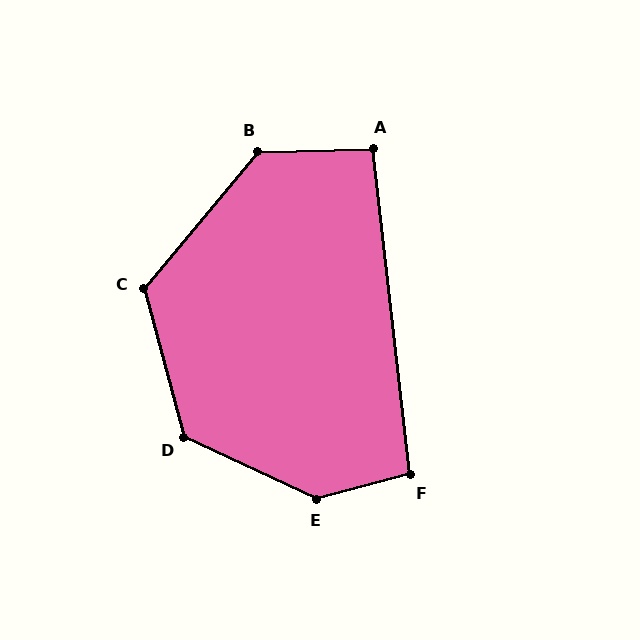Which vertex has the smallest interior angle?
A, at approximately 95 degrees.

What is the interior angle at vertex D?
Approximately 131 degrees (obtuse).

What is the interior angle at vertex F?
Approximately 98 degrees (obtuse).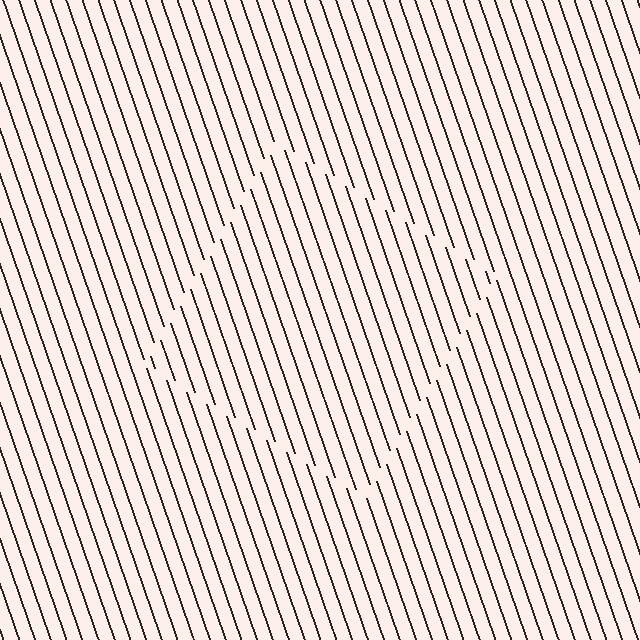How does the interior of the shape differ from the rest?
The interior of the shape contains the same grating, shifted by half a period — the contour is defined by the phase discontinuity where line-ends from the inner and outer gratings abut.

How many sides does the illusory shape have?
4 sides — the line-ends trace a square.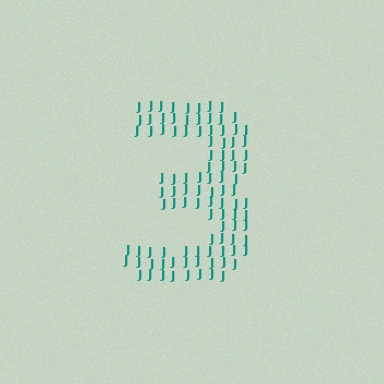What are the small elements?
The small elements are letter J's.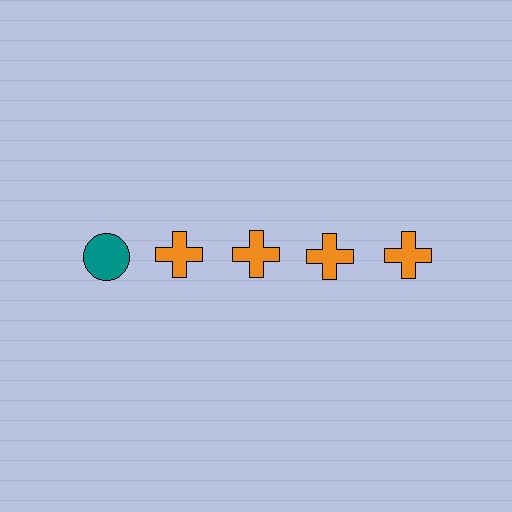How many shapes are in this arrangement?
There are 5 shapes arranged in a grid pattern.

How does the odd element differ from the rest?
It differs in both color (teal instead of orange) and shape (circle instead of cross).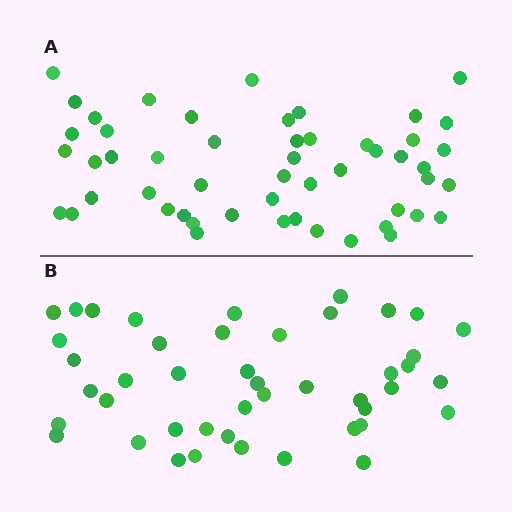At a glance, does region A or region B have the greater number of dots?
Region A (the top region) has more dots.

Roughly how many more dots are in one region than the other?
Region A has roughly 8 or so more dots than region B.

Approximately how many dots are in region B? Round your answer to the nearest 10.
About 40 dots. (The exact count is 45, which rounds to 40.)